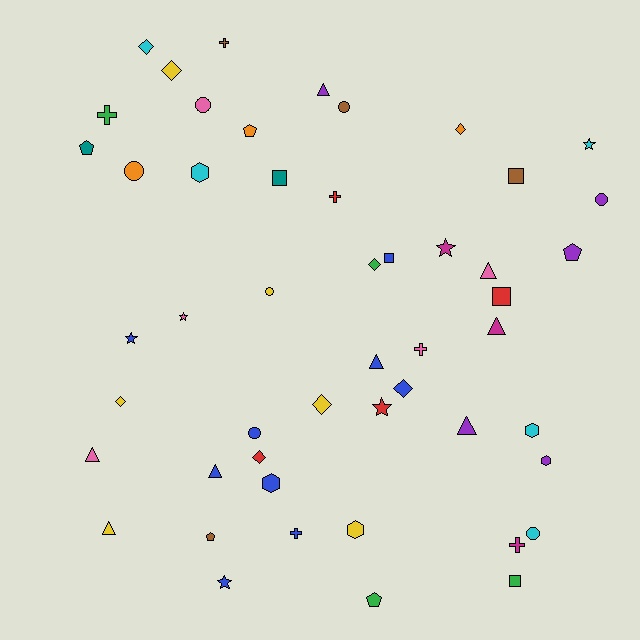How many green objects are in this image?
There are 4 green objects.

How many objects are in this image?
There are 50 objects.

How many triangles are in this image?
There are 8 triangles.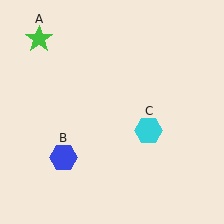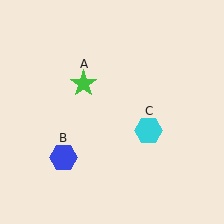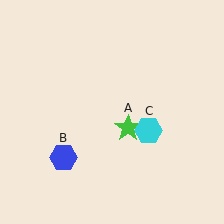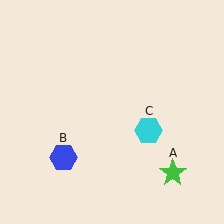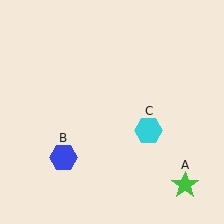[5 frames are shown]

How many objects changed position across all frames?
1 object changed position: green star (object A).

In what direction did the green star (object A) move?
The green star (object A) moved down and to the right.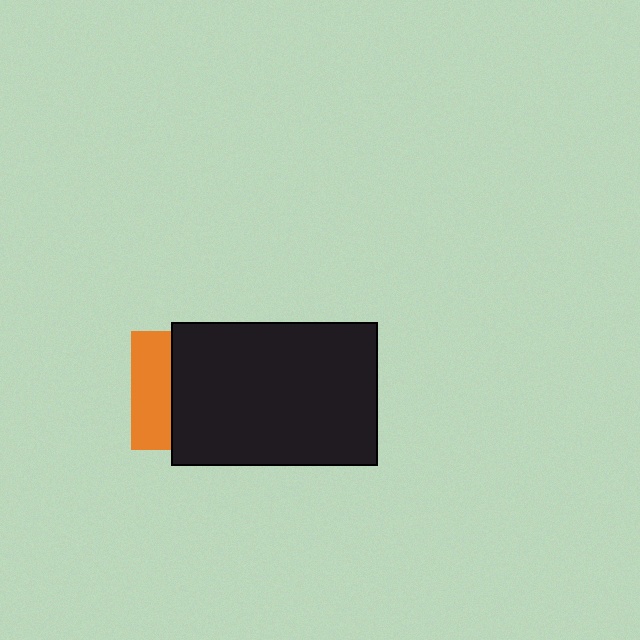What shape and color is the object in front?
The object in front is a black rectangle.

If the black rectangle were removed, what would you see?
You would see the complete orange square.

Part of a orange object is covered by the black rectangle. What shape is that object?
It is a square.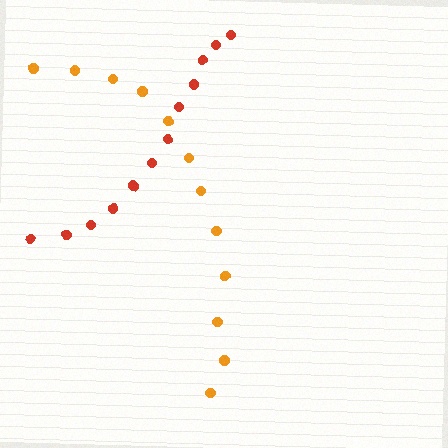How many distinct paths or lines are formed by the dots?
There are 2 distinct paths.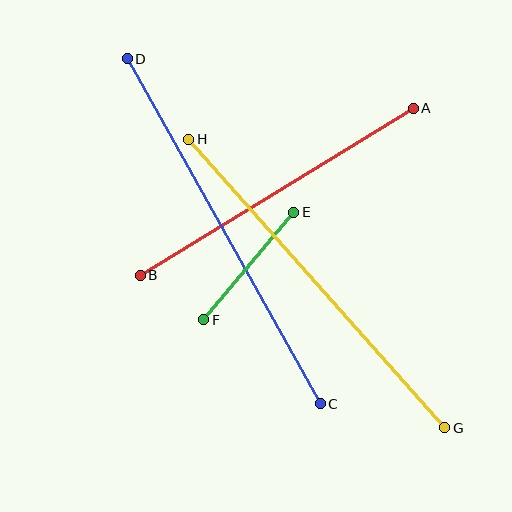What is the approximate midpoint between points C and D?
The midpoint is at approximately (224, 231) pixels.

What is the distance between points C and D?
The distance is approximately 396 pixels.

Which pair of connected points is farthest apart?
Points C and D are farthest apart.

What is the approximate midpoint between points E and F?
The midpoint is at approximately (249, 266) pixels.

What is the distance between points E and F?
The distance is approximately 140 pixels.